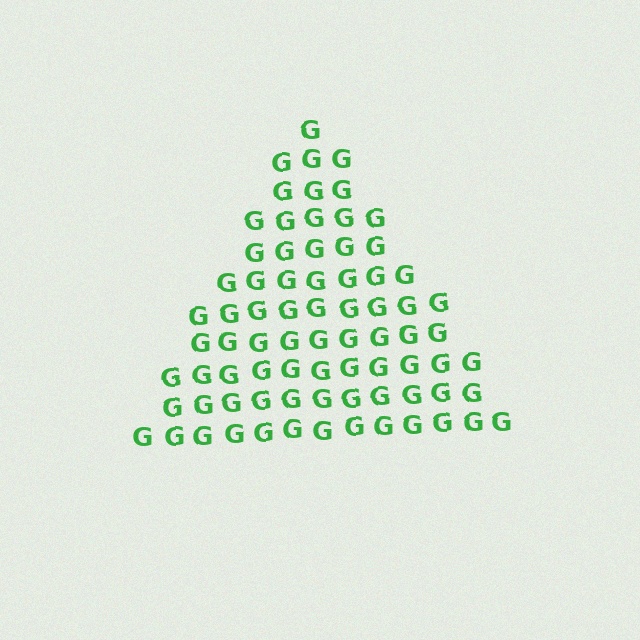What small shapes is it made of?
It is made of small letter G's.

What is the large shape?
The large shape is a triangle.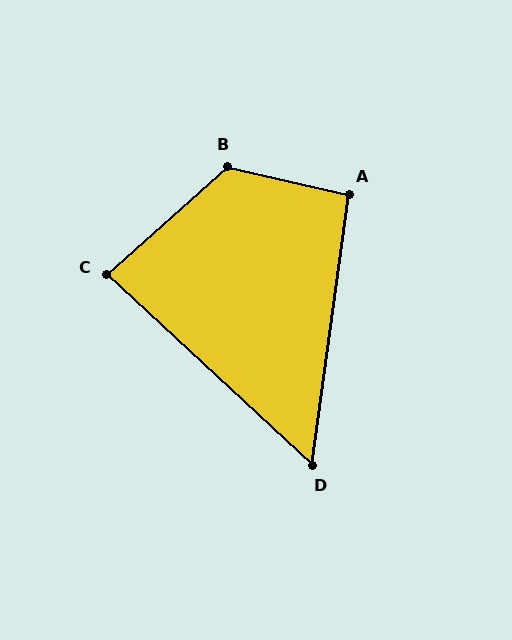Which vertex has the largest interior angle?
B, at approximately 125 degrees.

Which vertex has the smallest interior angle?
D, at approximately 55 degrees.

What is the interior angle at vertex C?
Approximately 85 degrees (acute).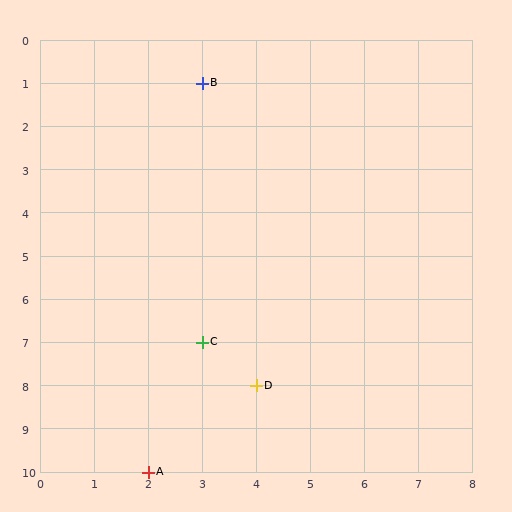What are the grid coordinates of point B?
Point B is at grid coordinates (3, 1).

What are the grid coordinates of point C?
Point C is at grid coordinates (3, 7).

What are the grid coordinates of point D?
Point D is at grid coordinates (4, 8).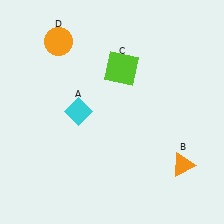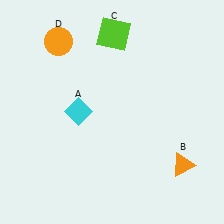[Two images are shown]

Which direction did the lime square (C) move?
The lime square (C) moved up.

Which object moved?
The lime square (C) moved up.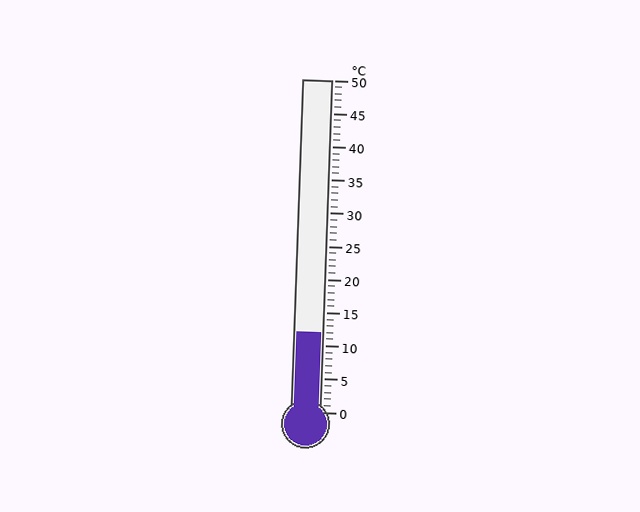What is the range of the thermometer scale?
The thermometer scale ranges from 0°C to 50°C.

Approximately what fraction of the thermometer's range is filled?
The thermometer is filled to approximately 25% of its range.